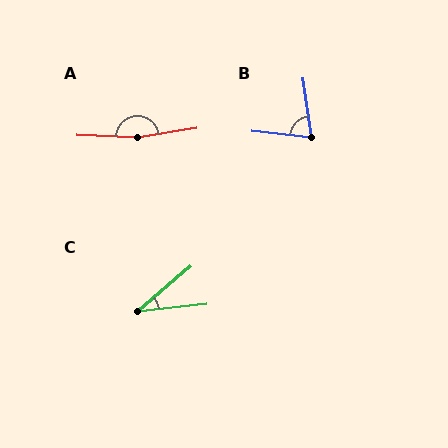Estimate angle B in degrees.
Approximately 75 degrees.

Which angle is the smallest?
C, at approximately 33 degrees.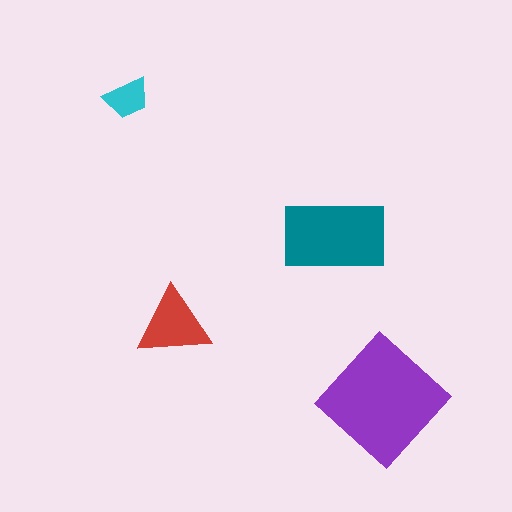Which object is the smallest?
The cyan trapezoid.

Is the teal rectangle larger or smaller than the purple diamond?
Smaller.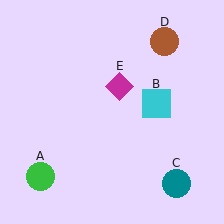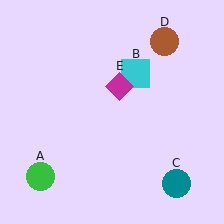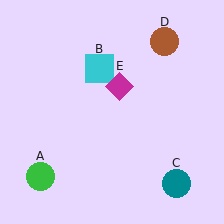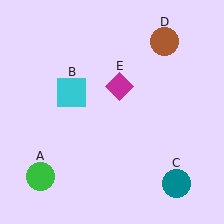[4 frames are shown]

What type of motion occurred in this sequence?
The cyan square (object B) rotated counterclockwise around the center of the scene.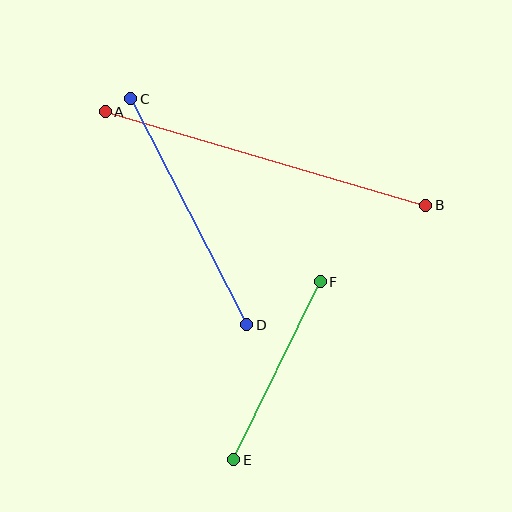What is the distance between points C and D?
The distance is approximately 254 pixels.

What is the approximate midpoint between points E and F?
The midpoint is at approximately (277, 371) pixels.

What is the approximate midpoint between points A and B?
The midpoint is at approximately (265, 159) pixels.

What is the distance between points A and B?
The distance is approximately 334 pixels.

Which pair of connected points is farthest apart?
Points A and B are farthest apart.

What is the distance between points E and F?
The distance is approximately 198 pixels.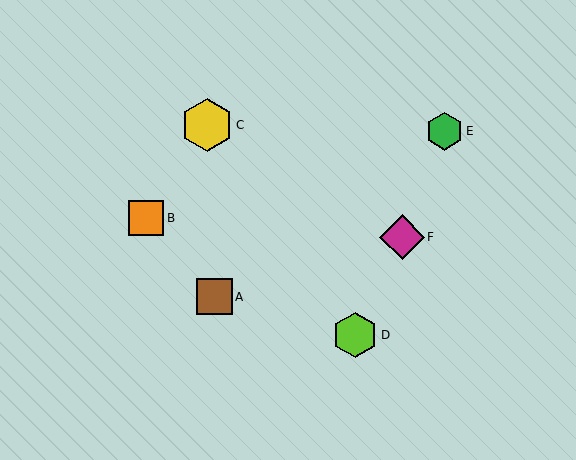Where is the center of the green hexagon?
The center of the green hexagon is at (444, 131).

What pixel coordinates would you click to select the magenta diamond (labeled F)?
Click at (402, 237) to select the magenta diamond F.